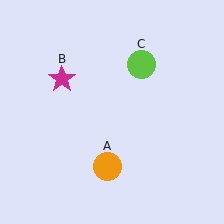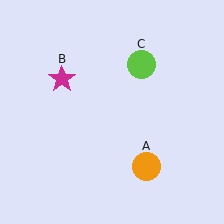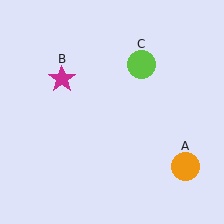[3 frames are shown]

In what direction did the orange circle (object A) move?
The orange circle (object A) moved right.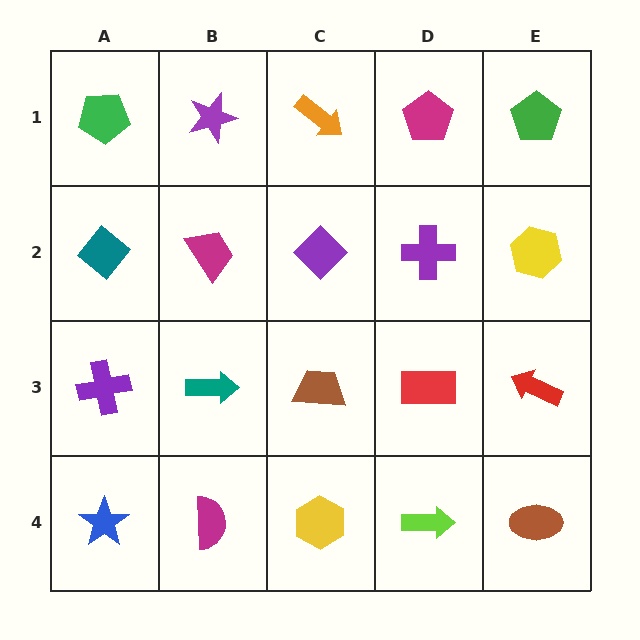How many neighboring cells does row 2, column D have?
4.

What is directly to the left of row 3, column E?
A red rectangle.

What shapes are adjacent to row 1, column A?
A teal diamond (row 2, column A), a purple star (row 1, column B).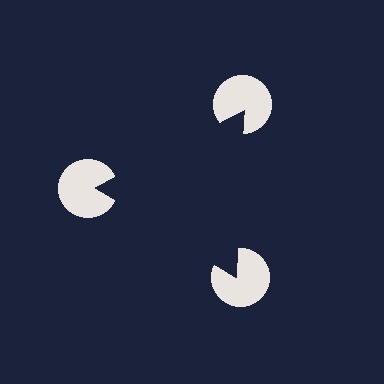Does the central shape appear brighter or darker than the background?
It typically appears slightly darker than the background, even though no actual brightness change is drawn.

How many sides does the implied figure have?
3 sides.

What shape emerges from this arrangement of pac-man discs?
An illusory triangle — its edges are inferred from the aligned wedge cuts in the pac-man discs, not physically drawn.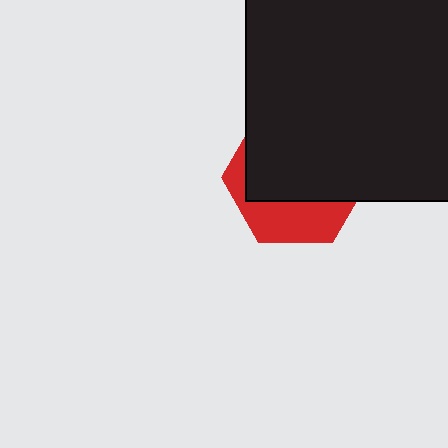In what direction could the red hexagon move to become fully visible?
The red hexagon could move down. That would shift it out from behind the black square entirely.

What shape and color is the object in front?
The object in front is a black square.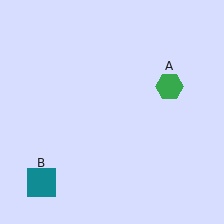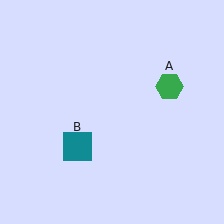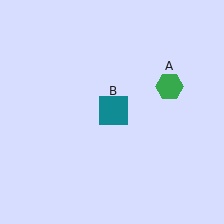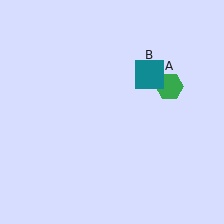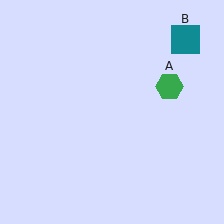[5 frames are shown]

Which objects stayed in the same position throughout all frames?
Green hexagon (object A) remained stationary.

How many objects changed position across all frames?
1 object changed position: teal square (object B).